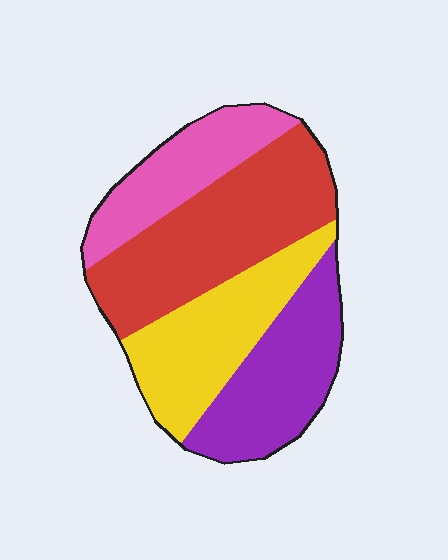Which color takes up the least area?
Pink, at roughly 20%.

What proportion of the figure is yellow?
Yellow covers 24% of the figure.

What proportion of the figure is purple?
Purple takes up about one quarter (1/4) of the figure.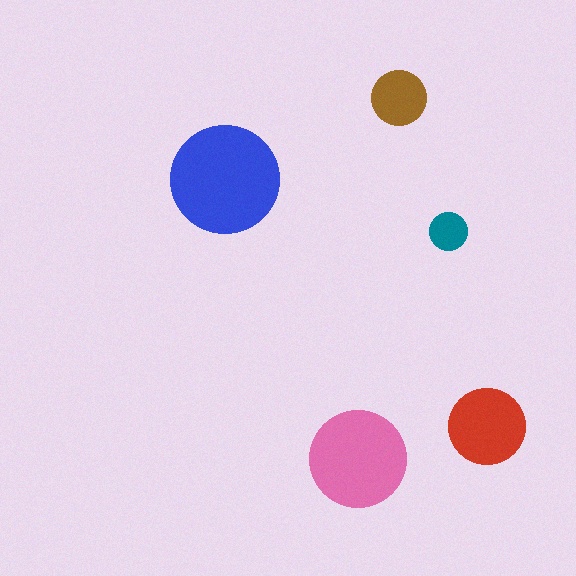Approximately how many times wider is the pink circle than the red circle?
About 1.5 times wider.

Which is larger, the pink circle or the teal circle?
The pink one.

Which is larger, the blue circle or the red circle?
The blue one.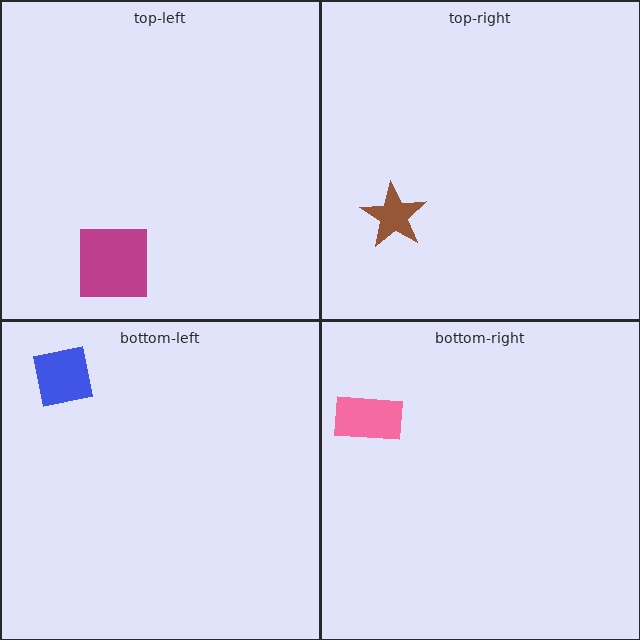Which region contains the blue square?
The bottom-left region.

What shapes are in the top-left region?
The magenta square.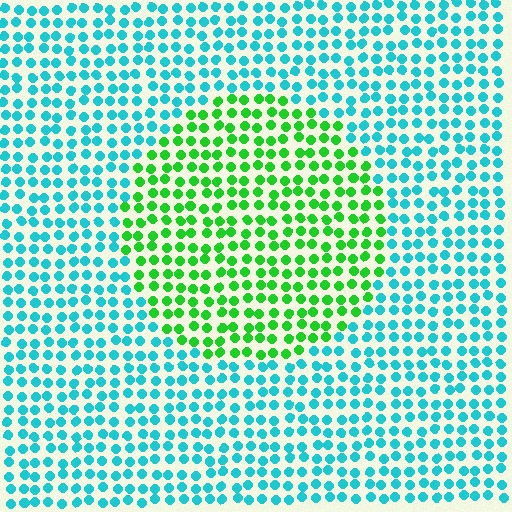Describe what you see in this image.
The image is filled with small cyan elements in a uniform arrangement. A circle-shaped region is visible where the elements are tinted to a slightly different hue, forming a subtle color boundary.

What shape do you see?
I see a circle.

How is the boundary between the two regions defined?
The boundary is defined purely by a slight shift in hue (about 59 degrees). Spacing, size, and orientation are identical on both sides.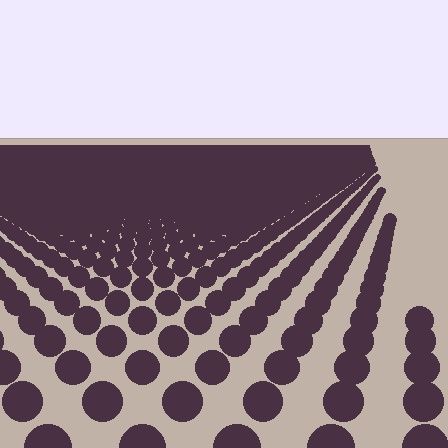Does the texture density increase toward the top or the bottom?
Density increases toward the top.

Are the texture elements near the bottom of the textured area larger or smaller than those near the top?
Larger. Near the bottom, elements are closer to the viewer and appear at a bigger on-screen size.